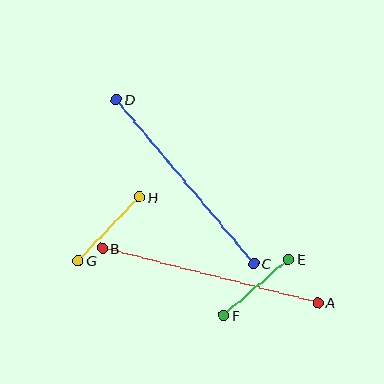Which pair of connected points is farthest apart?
Points A and B are farthest apart.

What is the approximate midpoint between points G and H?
The midpoint is at approximately (109, 229) pixels.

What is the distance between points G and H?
The distance is approximately 88 pixels.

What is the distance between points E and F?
The distance is approximately 86 pixels.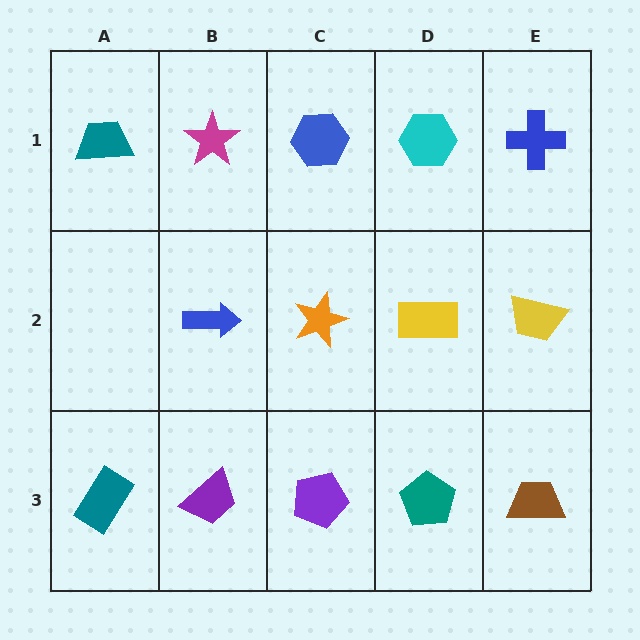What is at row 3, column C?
A purple pentagon.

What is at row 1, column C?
A blue hexagon.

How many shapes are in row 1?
5 shapes.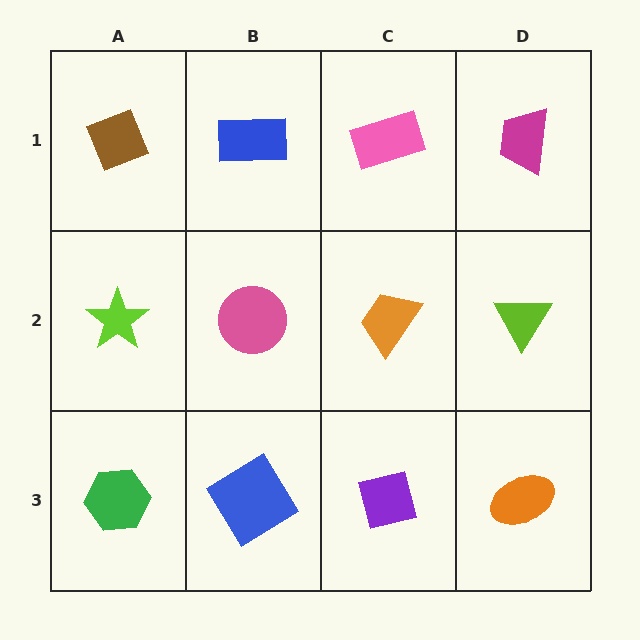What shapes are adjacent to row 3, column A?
A lime star (row 2, column A), a blue diamond (row 3, column B).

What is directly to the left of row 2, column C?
A pink circle.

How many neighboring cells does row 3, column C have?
3.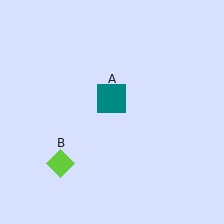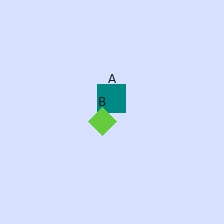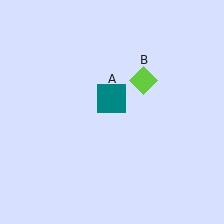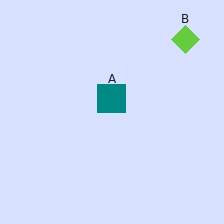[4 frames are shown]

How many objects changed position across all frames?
1 object changed position: lime diamond (object B).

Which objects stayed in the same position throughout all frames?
Teal square (object A) remained stationary.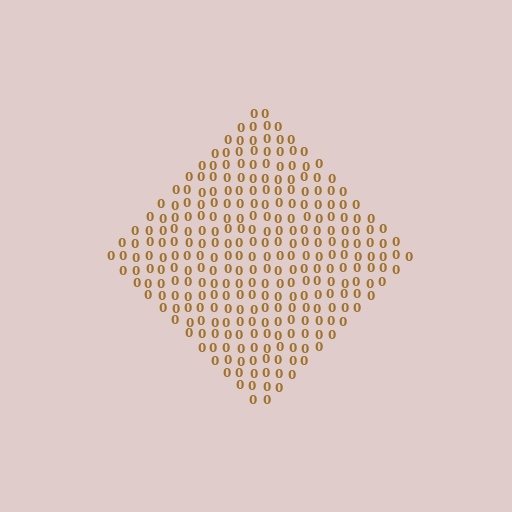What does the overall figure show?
The overall figure shows a diamond.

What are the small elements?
The small elements are digit 0's.